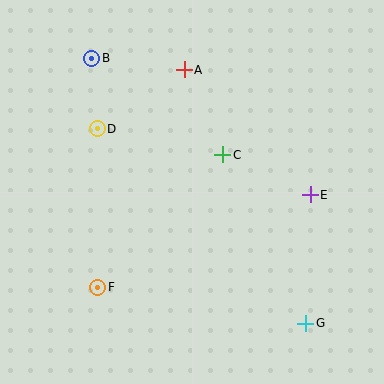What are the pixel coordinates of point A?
Point A is at (184, 70).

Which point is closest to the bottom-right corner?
Point G is closest to the bottom-right corner.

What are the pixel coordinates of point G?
Point G is at (306, 323).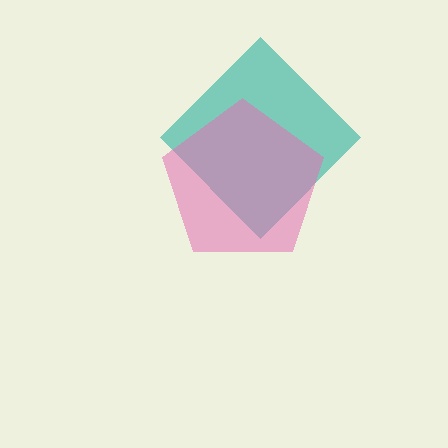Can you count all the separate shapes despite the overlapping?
Yes, there are 2 separate shapes.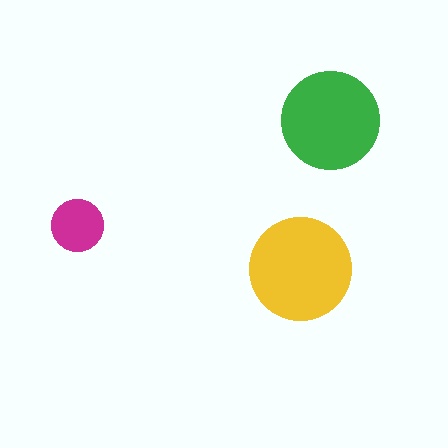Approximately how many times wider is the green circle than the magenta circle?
About 2 times wider.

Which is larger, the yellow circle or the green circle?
The yellow one.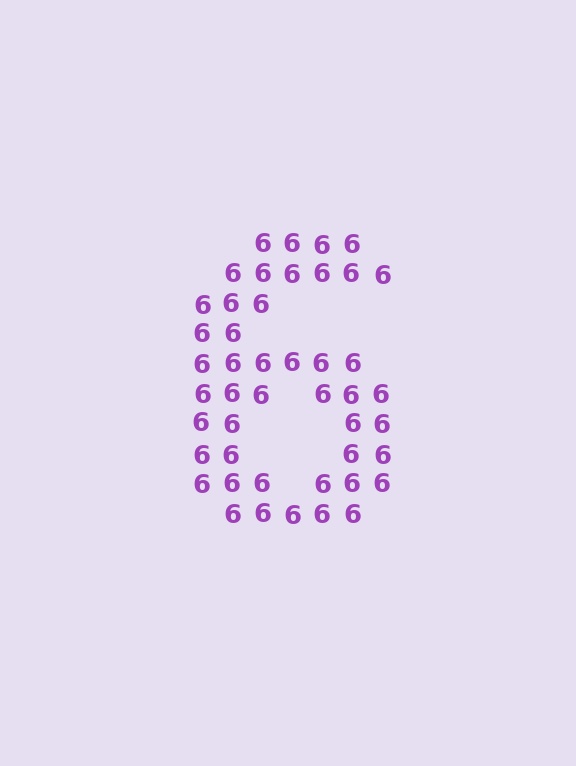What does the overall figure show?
The overall figure shows the digit 6.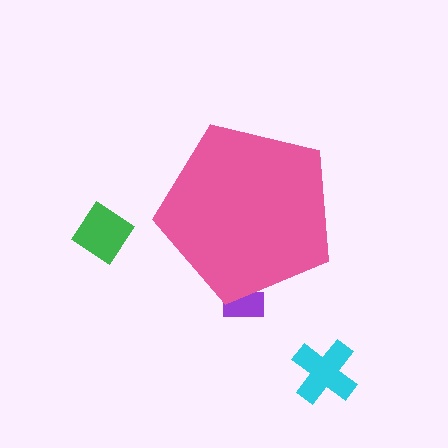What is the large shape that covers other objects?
A pink pentagon.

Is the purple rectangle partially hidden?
Yes, the purple rectangle is partially hidden behind the pink pentagon.